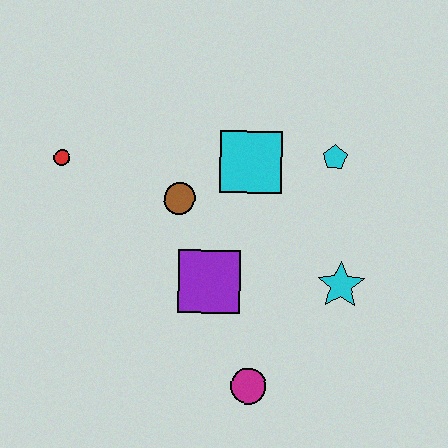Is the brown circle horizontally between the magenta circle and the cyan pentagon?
No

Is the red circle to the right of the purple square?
No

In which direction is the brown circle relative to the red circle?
The brown circle is to the right of the red circle.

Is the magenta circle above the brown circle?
No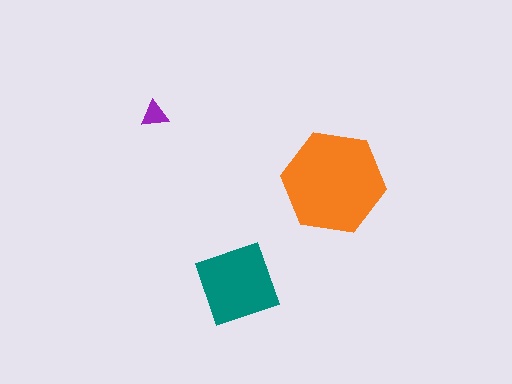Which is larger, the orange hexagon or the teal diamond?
The orange hexagon.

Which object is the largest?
The orange hexagon.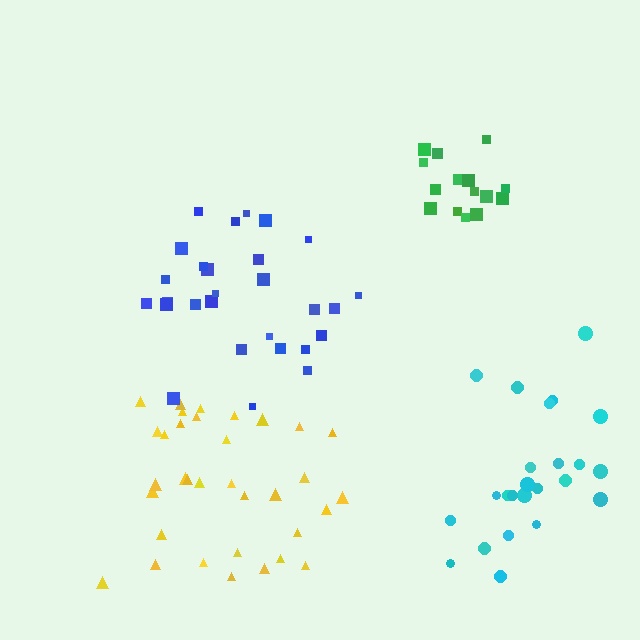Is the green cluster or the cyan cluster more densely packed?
Green.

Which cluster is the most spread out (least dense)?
Cyan.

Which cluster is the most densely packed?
Green.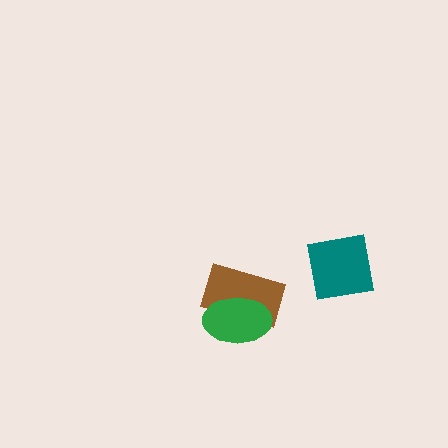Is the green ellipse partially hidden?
No, no other shape covers it.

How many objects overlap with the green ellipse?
1 object overlaps with the green ellipse.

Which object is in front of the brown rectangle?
The green ellipse is in front of the brown rectangle.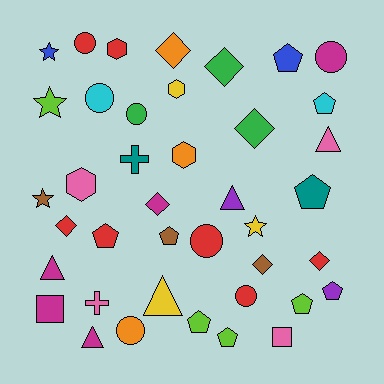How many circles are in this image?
There are 7 circles.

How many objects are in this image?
There are 40 objects.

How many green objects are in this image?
There are 3 green objects.